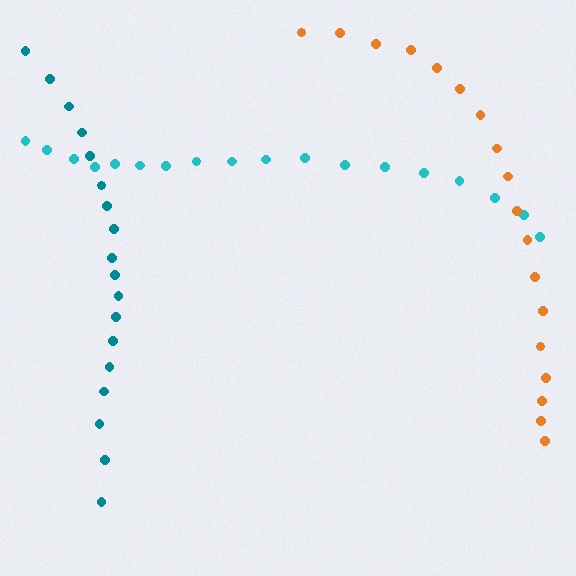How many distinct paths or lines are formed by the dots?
There are 3 distinct paths.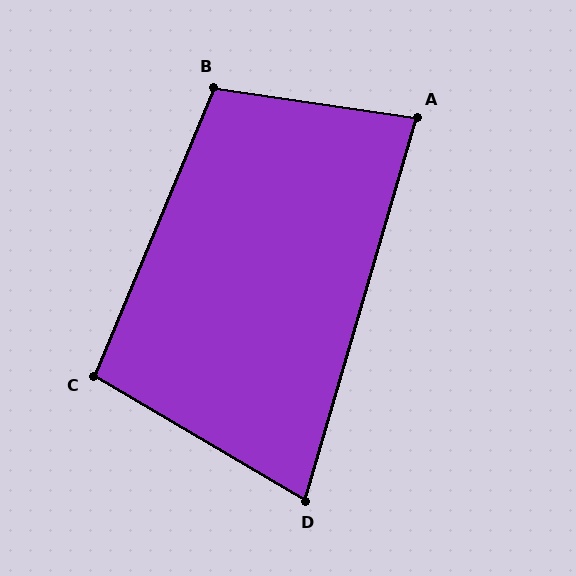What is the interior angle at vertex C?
Approximately 98 degrees (obtuse).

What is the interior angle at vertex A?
Approximately 82 degrees (acute).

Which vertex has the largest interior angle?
B, at approximately 104 degrees.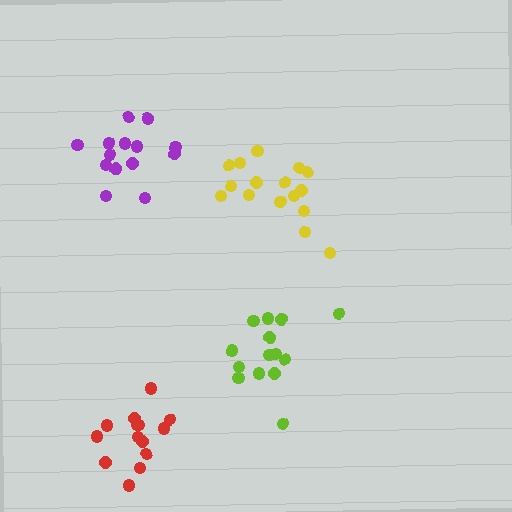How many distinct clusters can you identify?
There are 4 distinct clusters.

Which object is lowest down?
The red cluster is bottommost.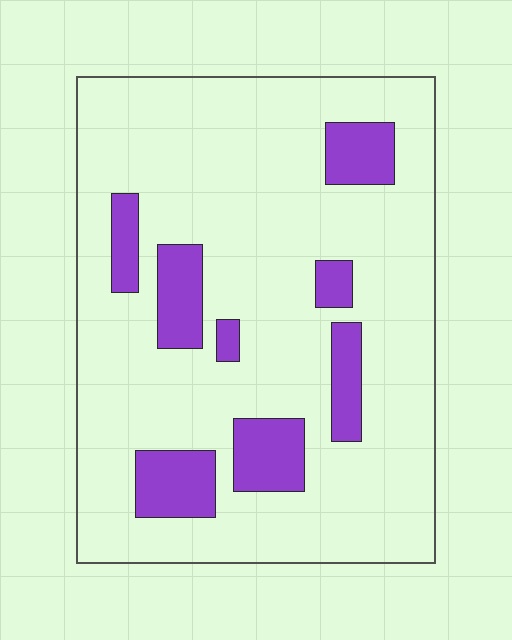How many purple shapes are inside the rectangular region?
8.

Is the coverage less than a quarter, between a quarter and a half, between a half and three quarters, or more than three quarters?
Less than a quarter.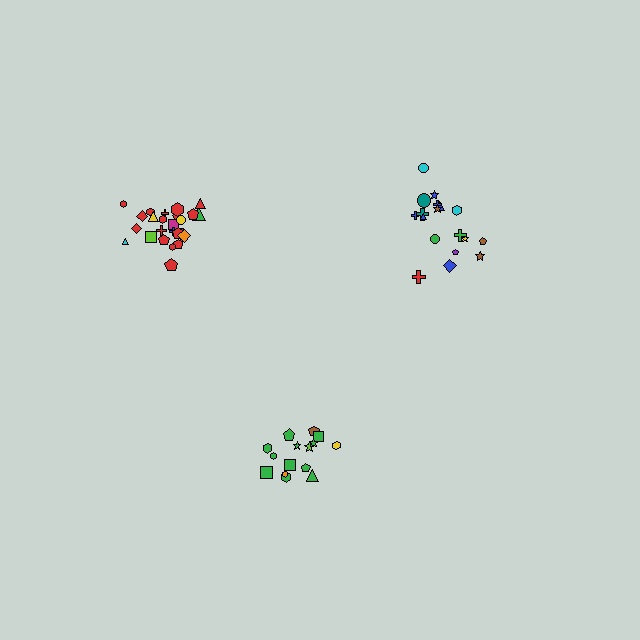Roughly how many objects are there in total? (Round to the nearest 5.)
Roughly 60 objects in total.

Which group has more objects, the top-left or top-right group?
The top-left group.